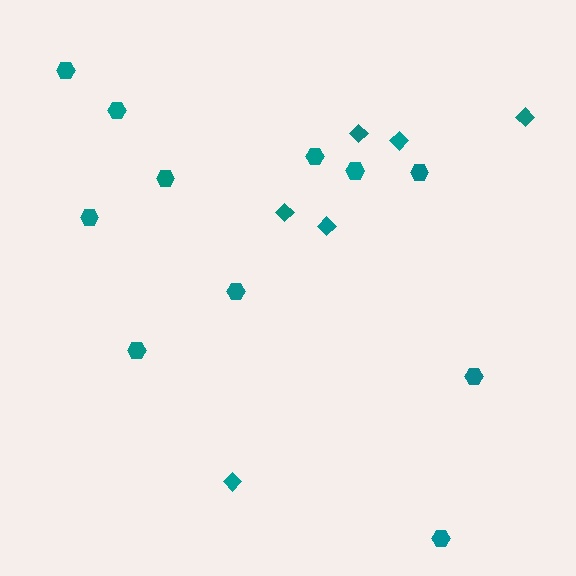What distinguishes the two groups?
There are 2 groups: one group of diamonds (6) and one group of hexagons (11).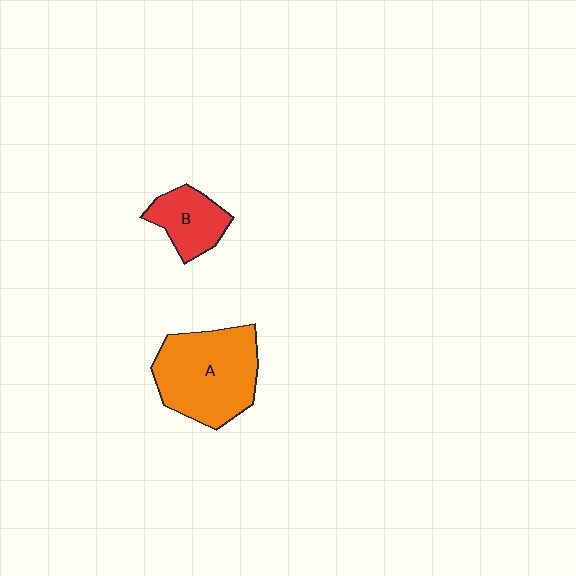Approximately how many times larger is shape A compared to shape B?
Approximately 2.1 times.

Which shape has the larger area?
Shape A (orange).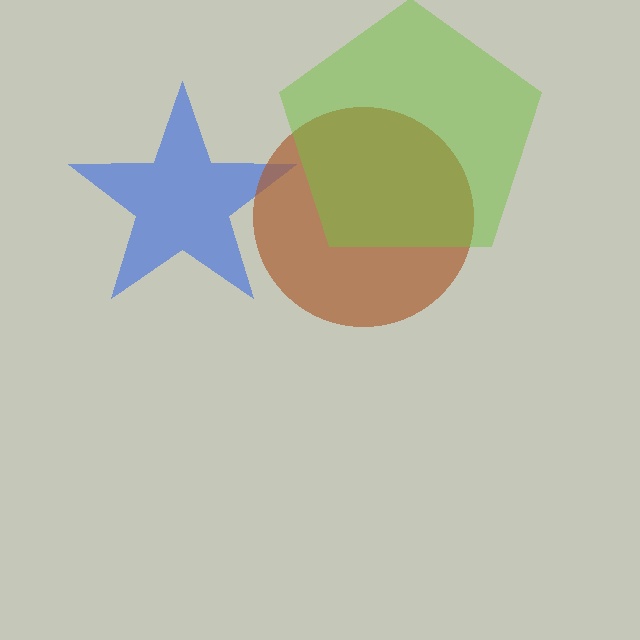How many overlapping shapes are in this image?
There are 3 overlapping shapes in the image.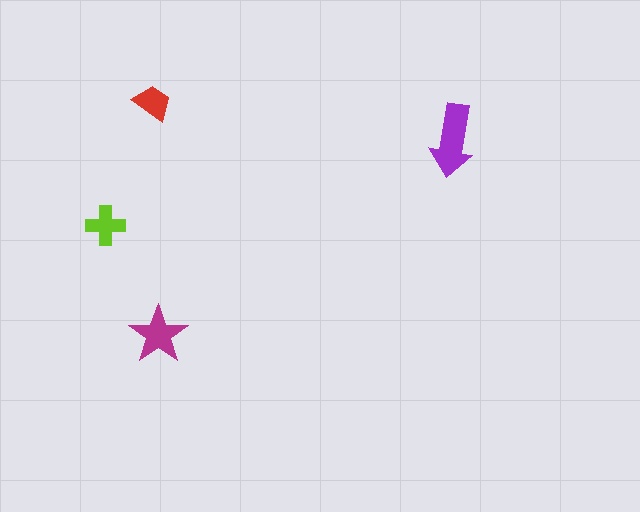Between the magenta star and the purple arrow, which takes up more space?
The purple arrow.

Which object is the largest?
The purple arrow.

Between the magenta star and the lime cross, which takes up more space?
The magenta star.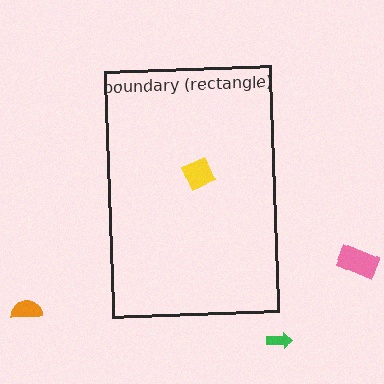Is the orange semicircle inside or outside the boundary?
Outside.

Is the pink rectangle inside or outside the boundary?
Outside.